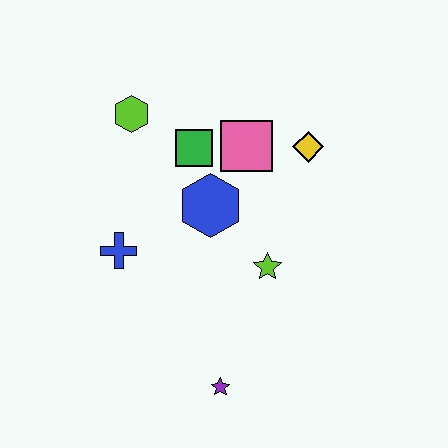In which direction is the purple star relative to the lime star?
The purple star is below the lime star.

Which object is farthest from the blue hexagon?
The purple star is farthest from the blue hexagon.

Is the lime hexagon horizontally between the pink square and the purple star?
No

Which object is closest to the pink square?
The green square is closest to the pink square.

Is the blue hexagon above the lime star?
Yes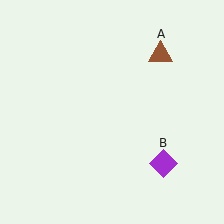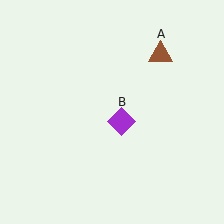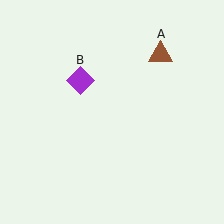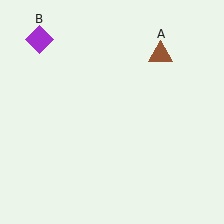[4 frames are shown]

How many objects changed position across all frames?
1 object changed position: purple diamond (object B).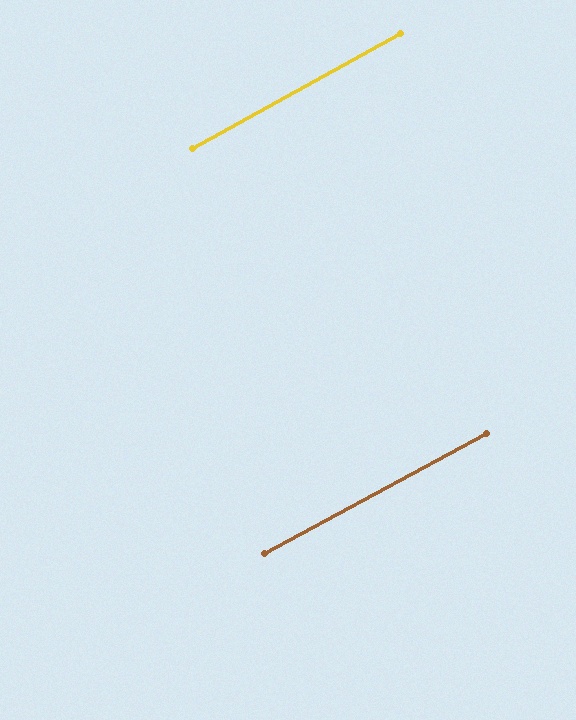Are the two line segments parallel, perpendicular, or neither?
Parallel — their directions differ by only 0.5°.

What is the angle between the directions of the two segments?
Approximately 0 degrees.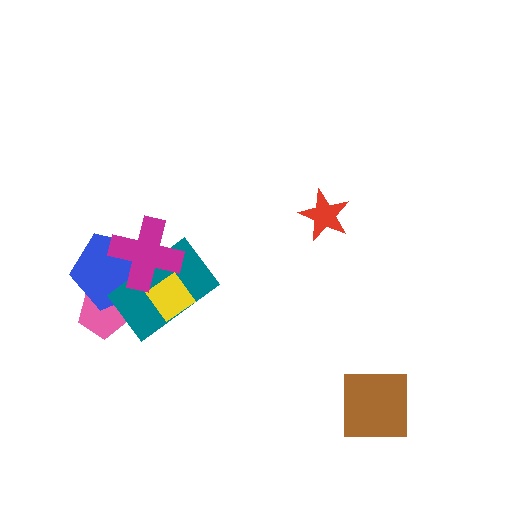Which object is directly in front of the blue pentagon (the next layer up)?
The teal rectangle is directly in front of the blue pentagon.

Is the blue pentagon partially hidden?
Yes, it is partially covered by another shape.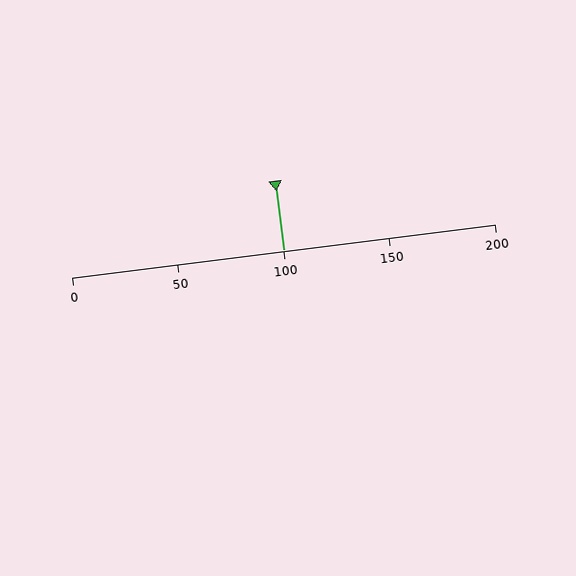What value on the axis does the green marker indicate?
The marker indicates approximately 100.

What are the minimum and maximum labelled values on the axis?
The axis runs from 0 to 200.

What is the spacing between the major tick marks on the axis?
The major ticks are spaced 50 apart.